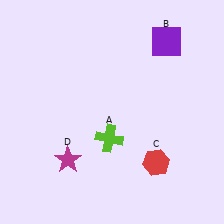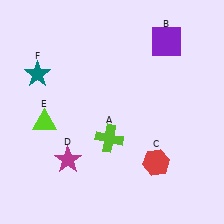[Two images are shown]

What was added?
A lime triangle (E), a teal star (F) were added in Image 2.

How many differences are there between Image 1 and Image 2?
There are 2 differences between the two images.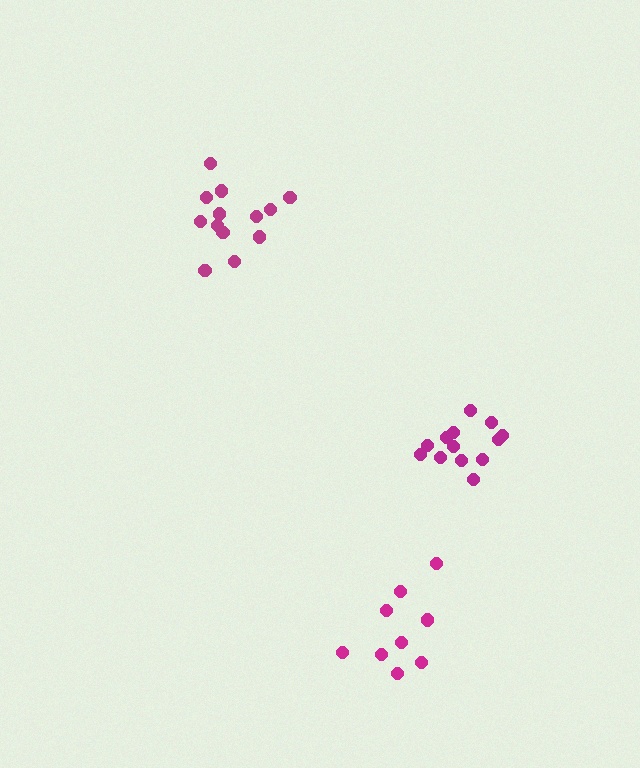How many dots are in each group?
Group 1: 14 dots, Group 2: 13 dots, Group 3: 9 dots (36 total).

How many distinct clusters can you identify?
There are 3 distinct clusters.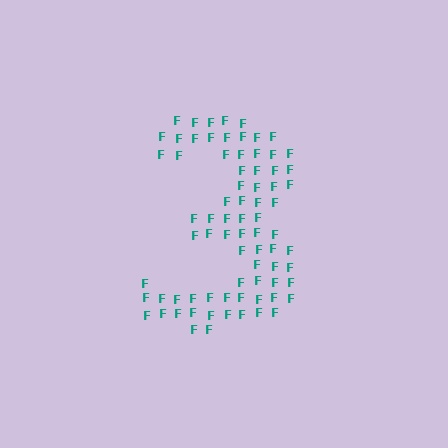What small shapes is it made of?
It is made of small letter F's.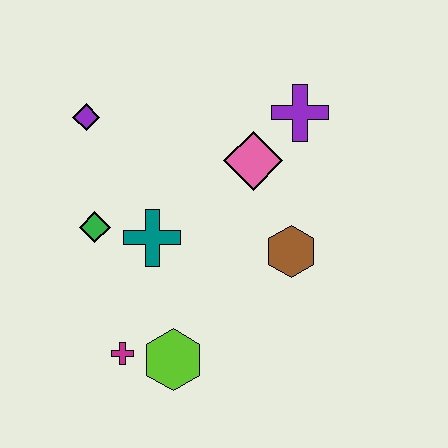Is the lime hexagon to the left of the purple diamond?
No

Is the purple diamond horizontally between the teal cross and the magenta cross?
No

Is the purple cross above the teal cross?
Yes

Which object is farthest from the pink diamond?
The magenta cross is farthest from the pink diamond.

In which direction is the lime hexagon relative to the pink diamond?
The lime hexagon is below the pink diamond.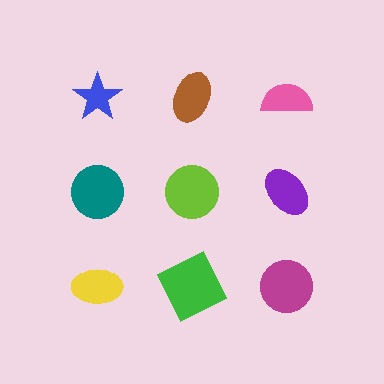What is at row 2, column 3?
A purple ellipse.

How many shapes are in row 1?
3 shapes.